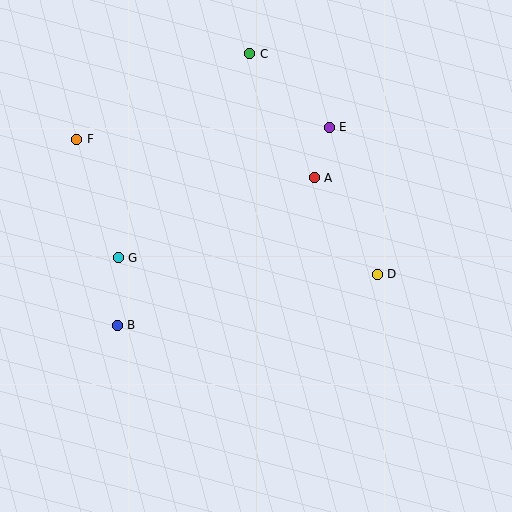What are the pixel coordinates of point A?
Point A is at (314, 178).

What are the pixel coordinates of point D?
Point D is at (377, 274).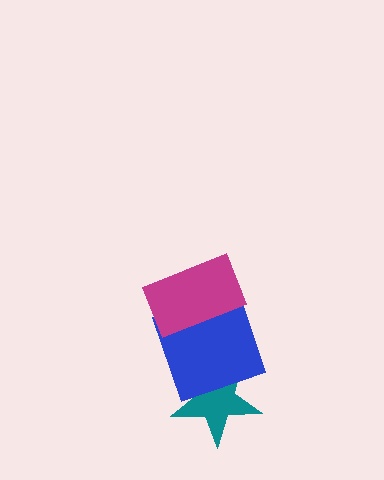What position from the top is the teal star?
The teal star is 3rd from the top.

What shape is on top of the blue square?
The magenta rectangle is on top of the blue square.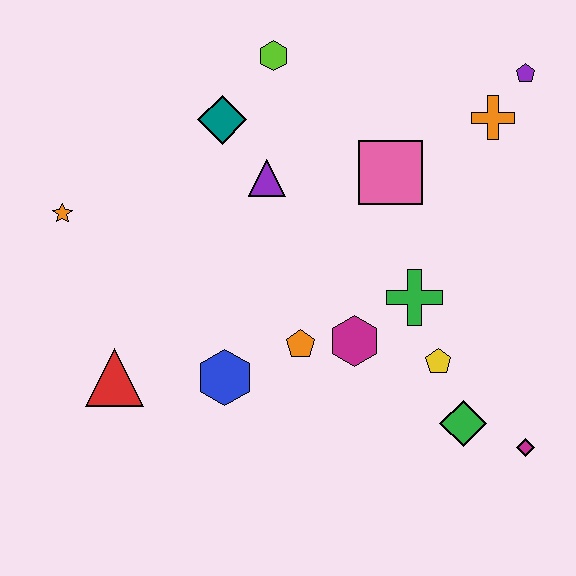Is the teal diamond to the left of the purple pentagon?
Yes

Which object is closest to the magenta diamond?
The green diamond is closest to the magenta diamond.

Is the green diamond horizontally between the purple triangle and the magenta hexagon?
No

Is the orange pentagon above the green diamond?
Yes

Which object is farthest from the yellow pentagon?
The orange star is farthest from the yellow pentagon.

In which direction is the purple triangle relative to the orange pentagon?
The purple triangle is above the orange pentagon.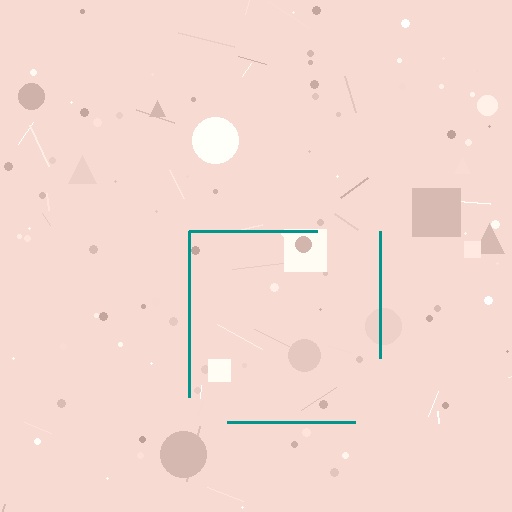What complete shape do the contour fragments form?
The contour fragments form a square.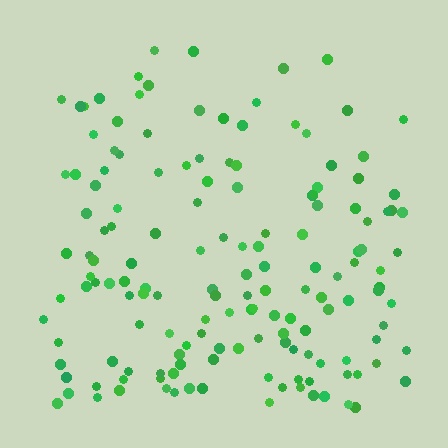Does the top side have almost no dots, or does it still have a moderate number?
Still a moderate number, just noticeably fewer than the bottom.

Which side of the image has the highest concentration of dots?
The bottom.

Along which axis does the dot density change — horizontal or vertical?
Vertical.